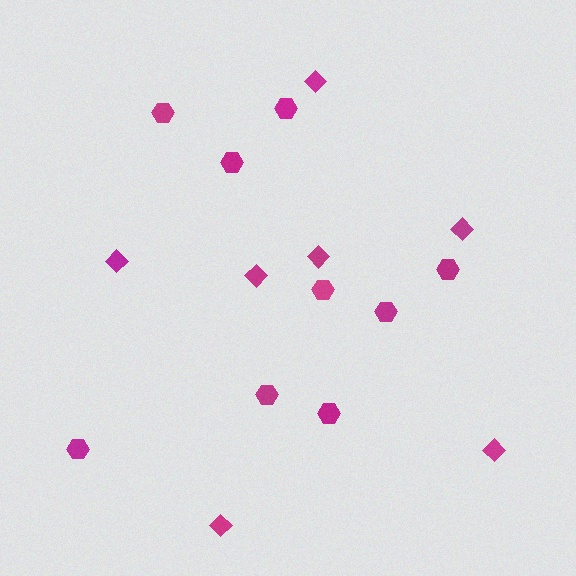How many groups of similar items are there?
There are 2 groups: one group of diamonds (7) and one group of hexagons (9).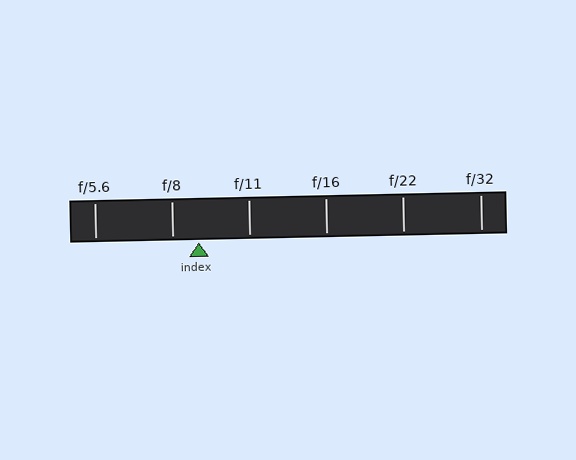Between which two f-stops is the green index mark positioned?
The index mark is between f/8 and f/11.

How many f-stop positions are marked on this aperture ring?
There are 6 f-stop positions marked.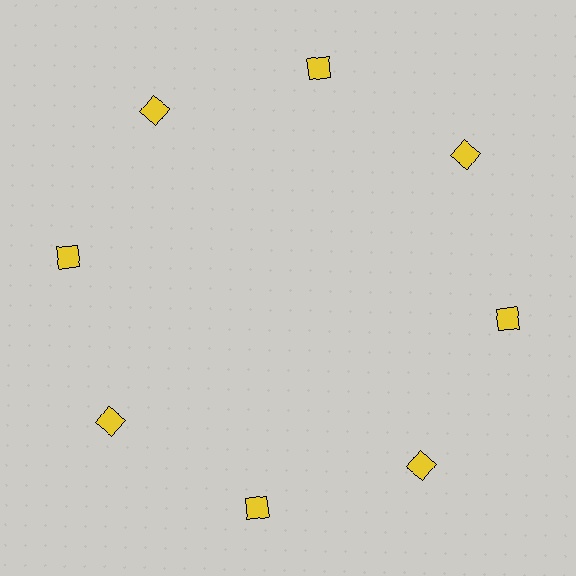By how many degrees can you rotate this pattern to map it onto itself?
The pattern maps onto itself every 45 degrees of rotation.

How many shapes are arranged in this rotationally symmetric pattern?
There are 8 shapes, arranged in 8 groups of 1.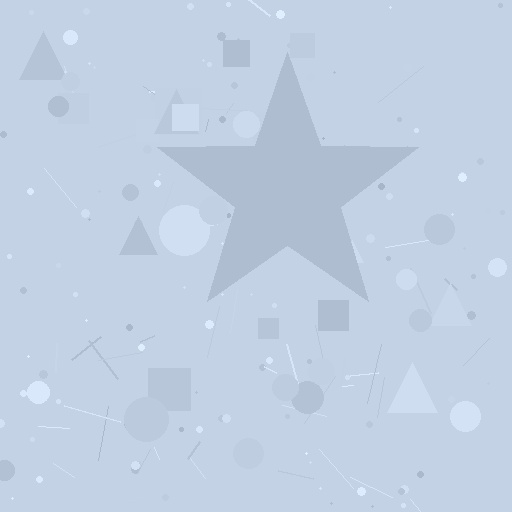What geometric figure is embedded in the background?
A star is embedded in the background.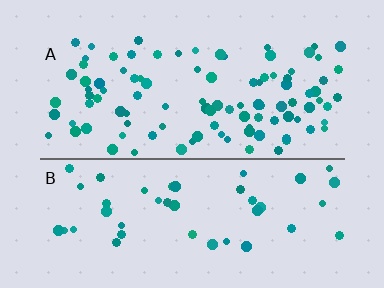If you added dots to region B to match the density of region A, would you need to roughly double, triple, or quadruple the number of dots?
Approximately double.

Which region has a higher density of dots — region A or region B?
A (the top).